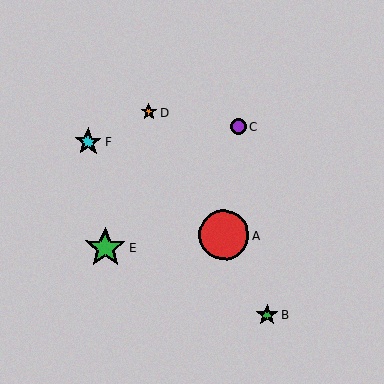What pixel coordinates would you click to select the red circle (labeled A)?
Click at (224, 235) to select the red circle A.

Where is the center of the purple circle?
The center of the purple circle is at (238, 126).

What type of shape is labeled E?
Shape E is a green star.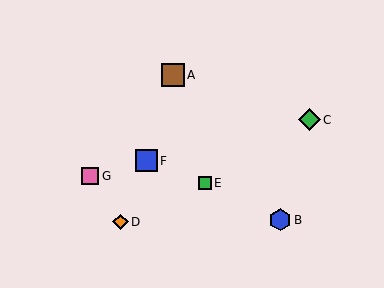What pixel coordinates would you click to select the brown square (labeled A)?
Click at (173, 75) to select the brown square A.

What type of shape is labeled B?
Shape B is a blue hexagon.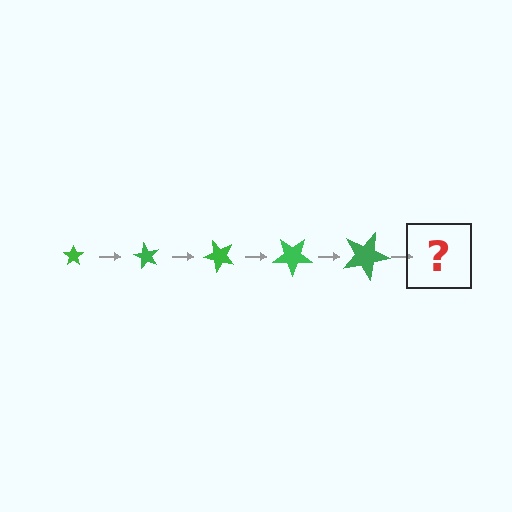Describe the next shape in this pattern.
It should be a star, larger than the previous one and rotated 300 degrees from the start.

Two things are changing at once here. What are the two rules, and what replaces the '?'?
The two rules are that the star grows larger each step and it rotates 60 degrees each step. The '?' should be a star, larger than the previous one and rotated 300 degrees from the start.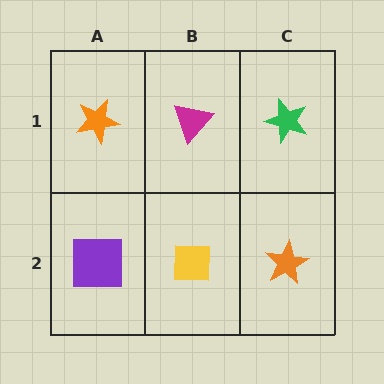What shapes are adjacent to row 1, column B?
A yellow square (row 2, column B), an orange star (row 1, column A), a green star (row 1, column C).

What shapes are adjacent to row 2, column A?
An orange star (row 1, column A), a yellow square (row 2, column B).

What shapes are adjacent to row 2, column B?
A magenta triangle (row 1, column B), a purple square (row 2, column A), an orange star (row 2, column C).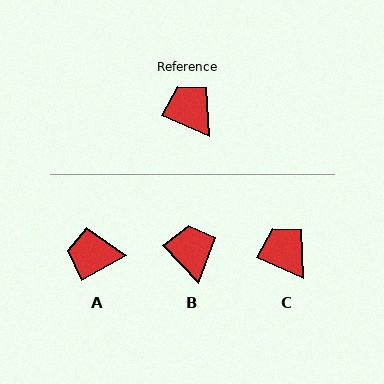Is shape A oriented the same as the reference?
No, it is off by about 53 degrees.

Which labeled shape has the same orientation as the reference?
C.